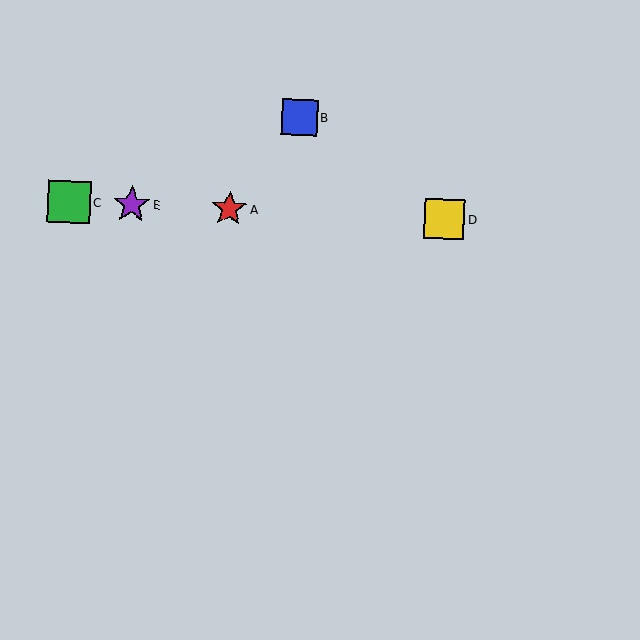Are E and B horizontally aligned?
No, E is at y≈205 and B is at y≈117.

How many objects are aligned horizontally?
4 objects (A, C, D, E) are aligned horizontally.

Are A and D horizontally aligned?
Yes, both are at y≈209.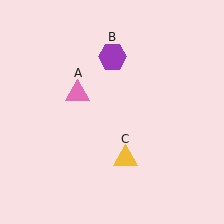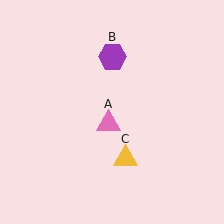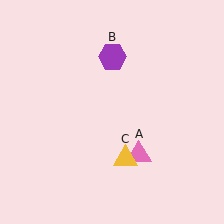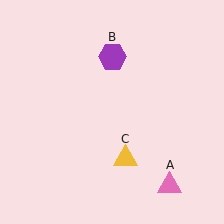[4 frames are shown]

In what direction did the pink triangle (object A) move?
The pink triangle (object A) moved down and to the right.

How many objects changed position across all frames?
1 object changed position: pink triangle (object A).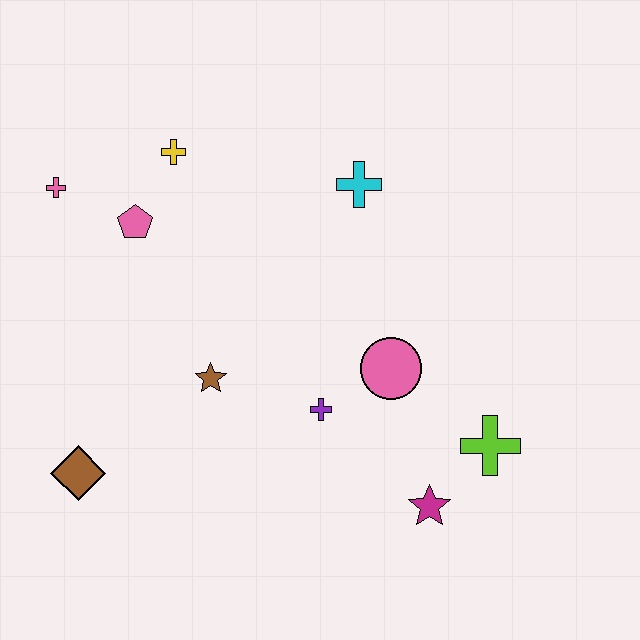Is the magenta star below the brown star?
Yes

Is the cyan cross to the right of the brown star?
Yes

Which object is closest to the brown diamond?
The brown star is closest to the brown diamond.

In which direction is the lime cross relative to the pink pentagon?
The lime cross is to the right of the pink pentagon.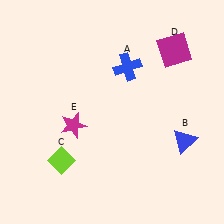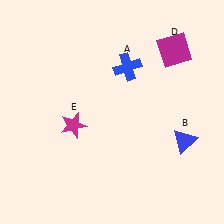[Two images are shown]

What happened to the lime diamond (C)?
The lime diamond (C) was removed in Image 2. It was in the bottom-left area of Image 1.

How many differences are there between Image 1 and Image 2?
There is 1 difference between the two images.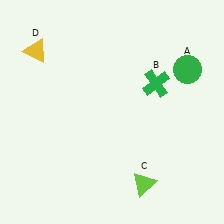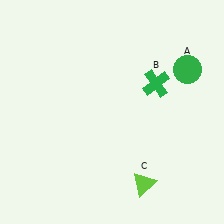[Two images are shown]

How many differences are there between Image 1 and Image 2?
There is 1 difference between the two images.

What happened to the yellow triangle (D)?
The yellow triangle (D) was removed in Image 2. It was in the top-left area of Image 1.